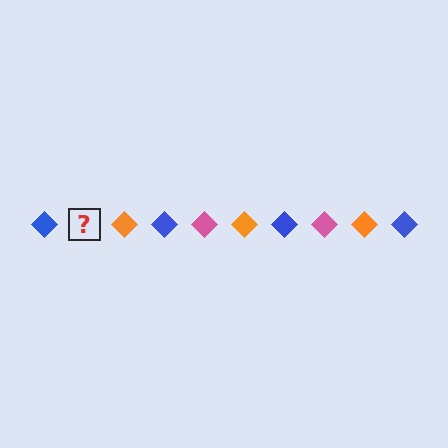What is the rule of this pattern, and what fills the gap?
The rule is that the pattern cycles through blue, pink, orange diamonds. The gap should be filled with a pink diamond.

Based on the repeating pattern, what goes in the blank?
The blank should be a pink diamond.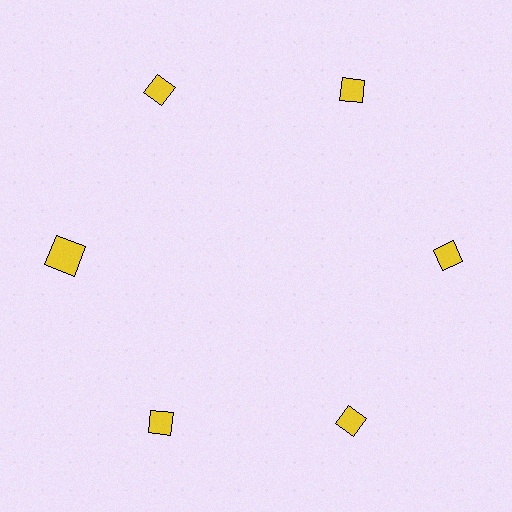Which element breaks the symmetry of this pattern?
The yellow square at roughly the 9 o'clock position breaks the symmetry. All other shapes are yellow diamonds.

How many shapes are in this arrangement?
There are 6 shapes arranged in a ring pattern.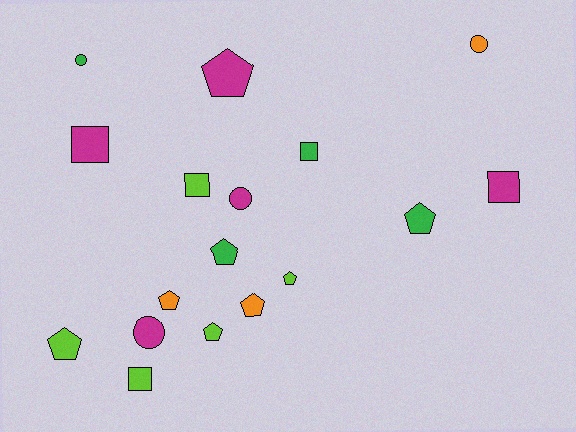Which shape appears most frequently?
Pentagon, with 8 objects.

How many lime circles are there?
There are no lime circles.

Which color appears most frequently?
Magenta, with 5 objects.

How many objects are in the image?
There are 17 objects.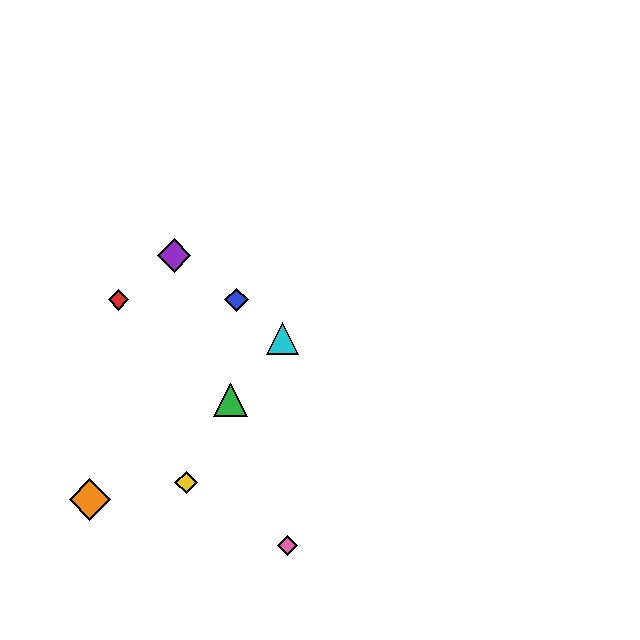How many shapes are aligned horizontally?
2 shapes (the red diamond, the blue diamond) are aligned horizontally.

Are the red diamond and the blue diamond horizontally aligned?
Yes, both are at y≈300.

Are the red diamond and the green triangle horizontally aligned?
No, the red diamond is at y≈300 and the green triangle is at y≈400.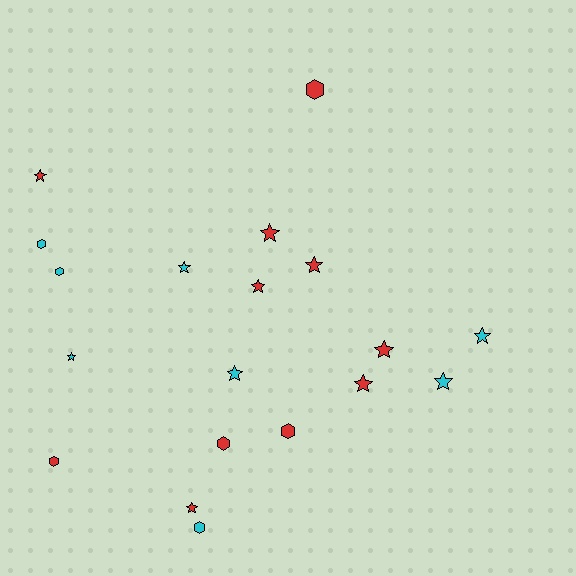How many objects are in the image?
There are 19 objects.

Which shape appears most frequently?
Star, with 12 objects.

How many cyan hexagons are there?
There are 3 cyan hexagons.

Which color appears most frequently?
Red, with 11 objects.